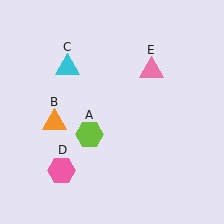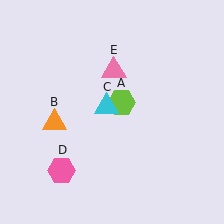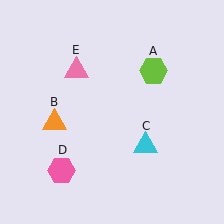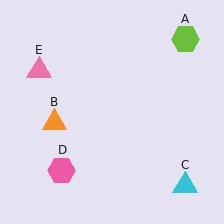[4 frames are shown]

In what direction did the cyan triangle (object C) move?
The cyan triangle (object C) moved down and to the right.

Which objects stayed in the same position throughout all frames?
Orange triangle (object B) and pink hexagon (object D) remained stationary.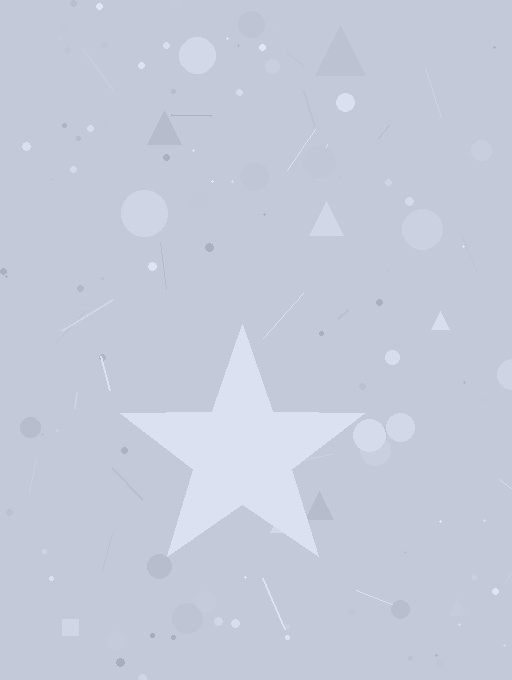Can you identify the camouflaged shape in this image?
The camouflaged shape is a star.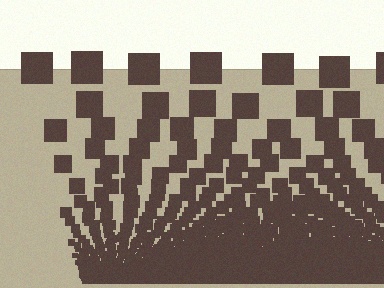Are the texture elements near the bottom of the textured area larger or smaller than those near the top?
Smaller. The gradient is inverted — elements near the bottom are smaller and denser.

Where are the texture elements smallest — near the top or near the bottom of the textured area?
Near the bottom.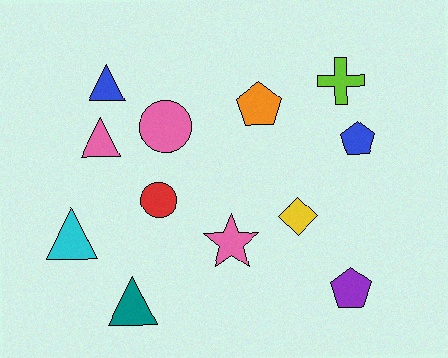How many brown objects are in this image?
There are no brown objects.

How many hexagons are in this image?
There are no hexagons.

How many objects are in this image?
There are 12 objects.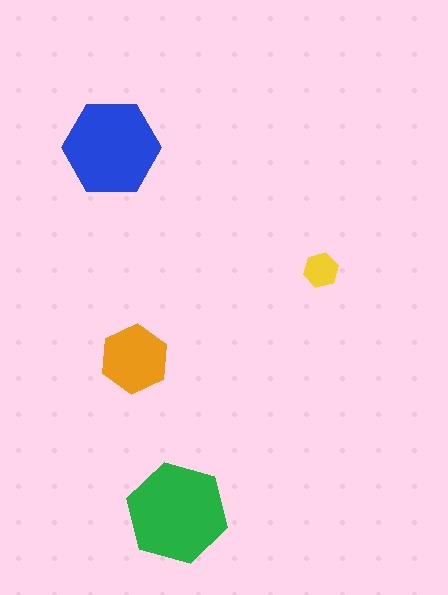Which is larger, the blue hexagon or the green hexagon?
The green one.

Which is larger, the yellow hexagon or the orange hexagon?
The orange one.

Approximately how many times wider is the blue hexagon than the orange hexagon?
About 1.5 times wider.